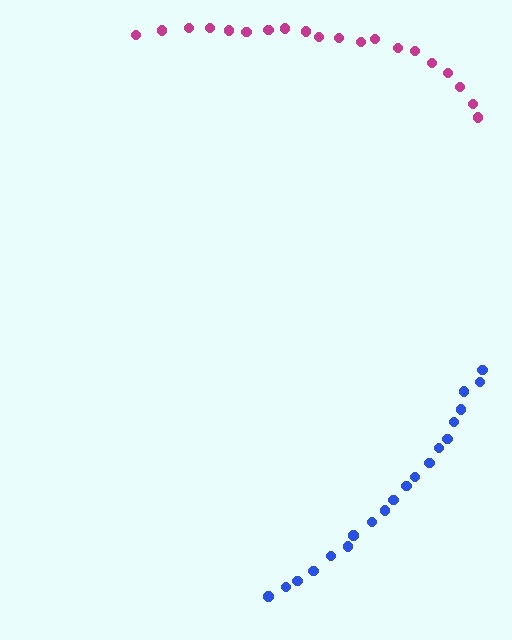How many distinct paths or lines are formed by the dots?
There are 2 distinct paths.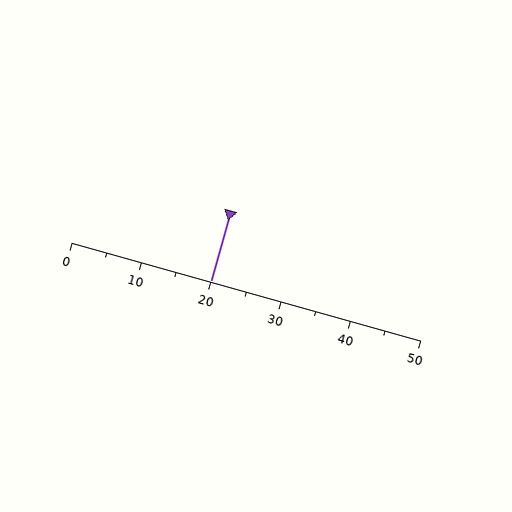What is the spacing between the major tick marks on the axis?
The major ticks are spaced 10 apart.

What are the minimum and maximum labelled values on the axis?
The axis runs from 0 to 50.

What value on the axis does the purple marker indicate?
The marker indicates approximately 20.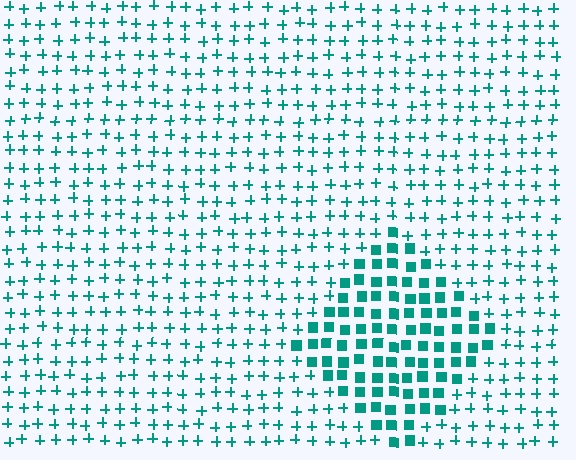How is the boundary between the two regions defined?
The boundary is defined by a change in element shape: squares inside vs. plus signs outside. All elements share the same color and spacing.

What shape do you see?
I see a diamond.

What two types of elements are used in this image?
The image uses squares inside the diamond region and plus signs outside it.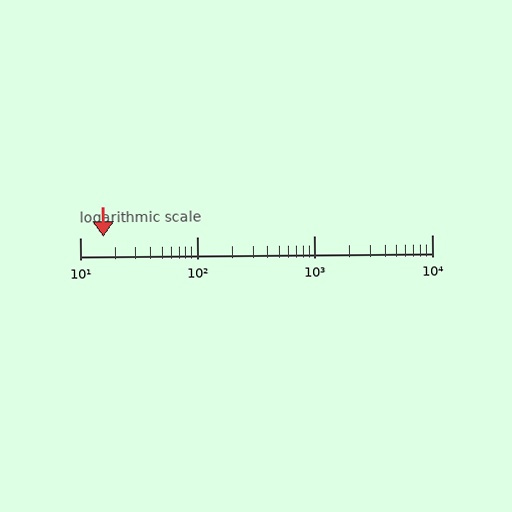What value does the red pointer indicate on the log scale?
The pointer indicates approximately 16.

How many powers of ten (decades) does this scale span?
The scale spans 3 decades, from 10 to 10000.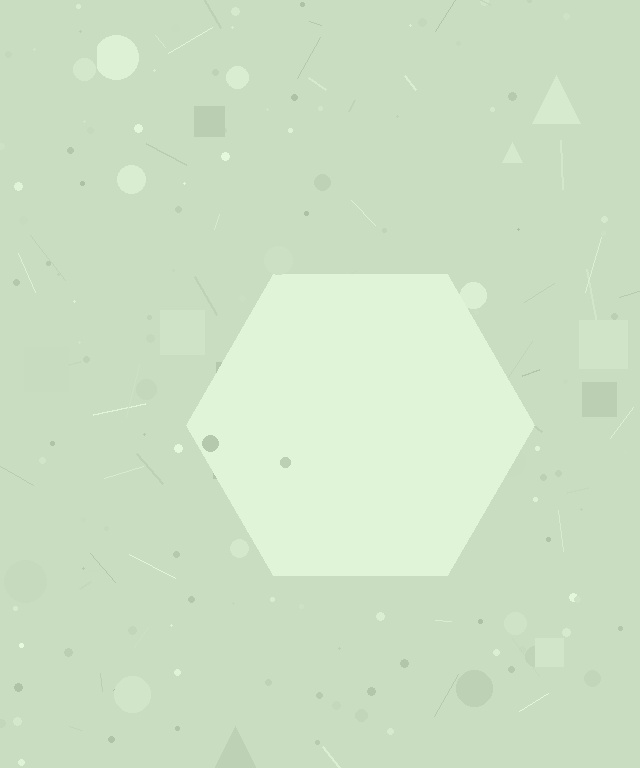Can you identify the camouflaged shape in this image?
The camouflaged shape is a hexagon.